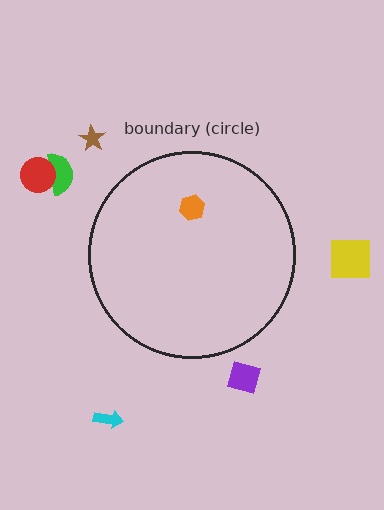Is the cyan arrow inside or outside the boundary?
Outside.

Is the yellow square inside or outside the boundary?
Outside.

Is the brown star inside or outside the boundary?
Outside.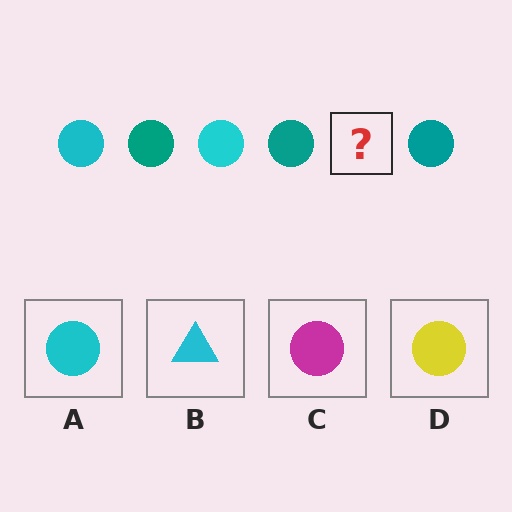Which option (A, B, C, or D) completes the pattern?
A.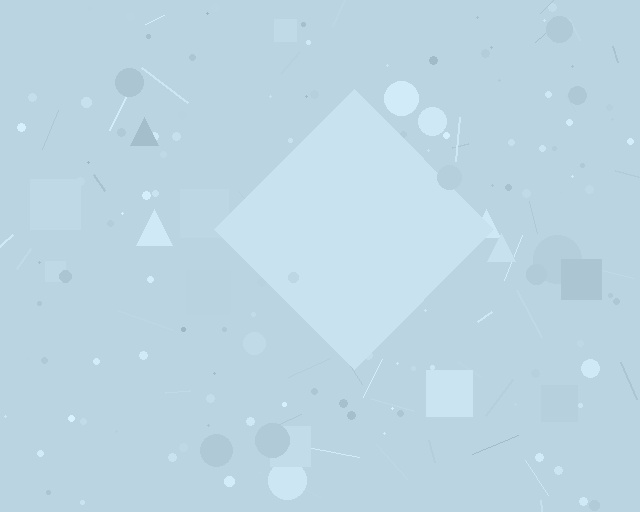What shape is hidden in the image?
A diamond is hidden in the image.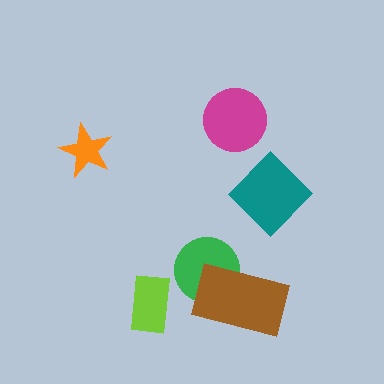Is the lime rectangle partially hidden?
No, no other shape covers it.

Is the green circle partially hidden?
Yes, it is partially covered by another shape.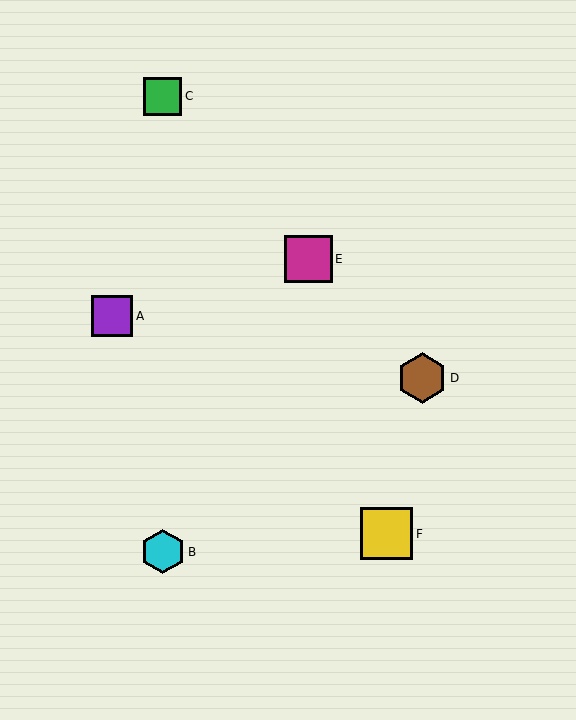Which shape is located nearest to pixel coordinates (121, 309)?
The purple square (labeled A) at (112, 316) is nearest to that location.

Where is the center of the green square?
The center of the green square is at (162, 96).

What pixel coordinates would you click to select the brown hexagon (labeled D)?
Click at (422, 378) to select the brown hexagon D.